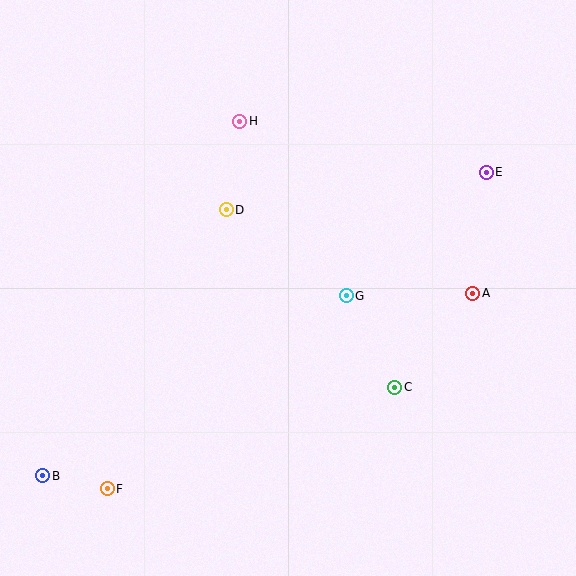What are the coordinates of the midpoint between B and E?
The midpoint between B and E is at (265, 324).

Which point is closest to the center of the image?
Point G at (346, 296) is closest to the center.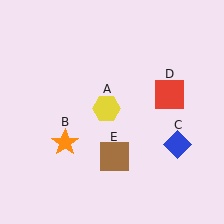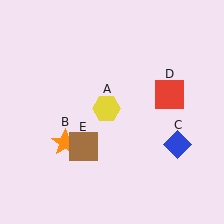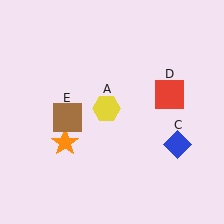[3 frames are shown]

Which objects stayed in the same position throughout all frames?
Yellow hexagon (object A) and orange star (object B) and blue diamond (object C) and red square (object D) remained stationary.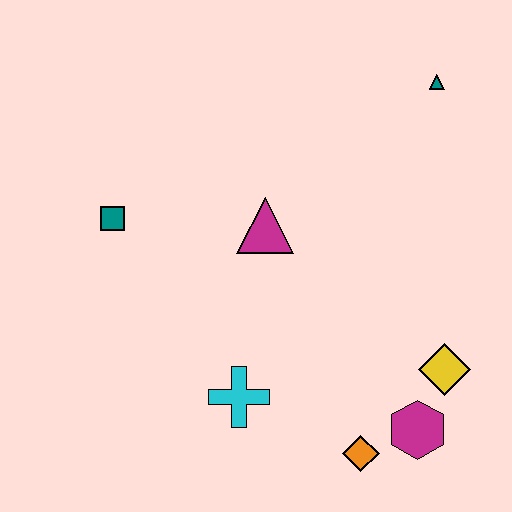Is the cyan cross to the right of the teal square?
Yes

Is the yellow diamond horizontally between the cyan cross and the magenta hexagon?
No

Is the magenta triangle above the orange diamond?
Yes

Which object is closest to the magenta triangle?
The teal square is closest to the magenta triangle.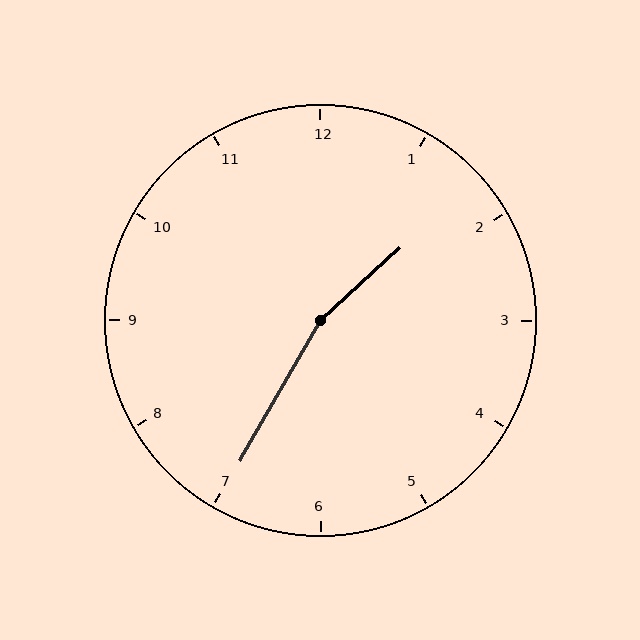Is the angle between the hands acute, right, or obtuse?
It is obtuse.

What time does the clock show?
1:35.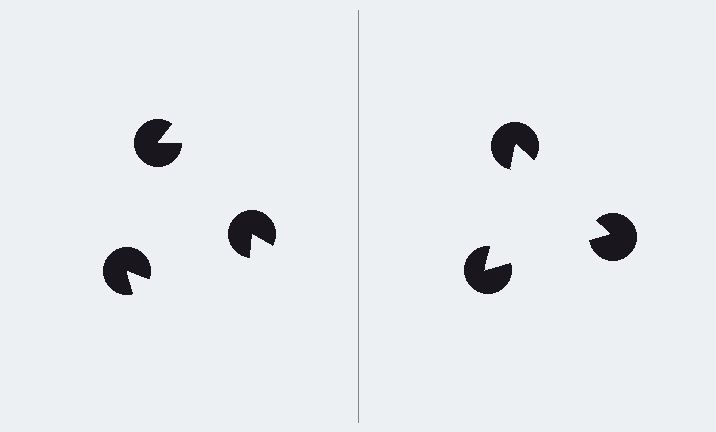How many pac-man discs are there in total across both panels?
6 — 3 on each side.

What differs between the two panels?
The pac-man discs are positioned identically on both sides; only the wedge orientations differ. On the right they align to a triangle; on the left they are misaligned.